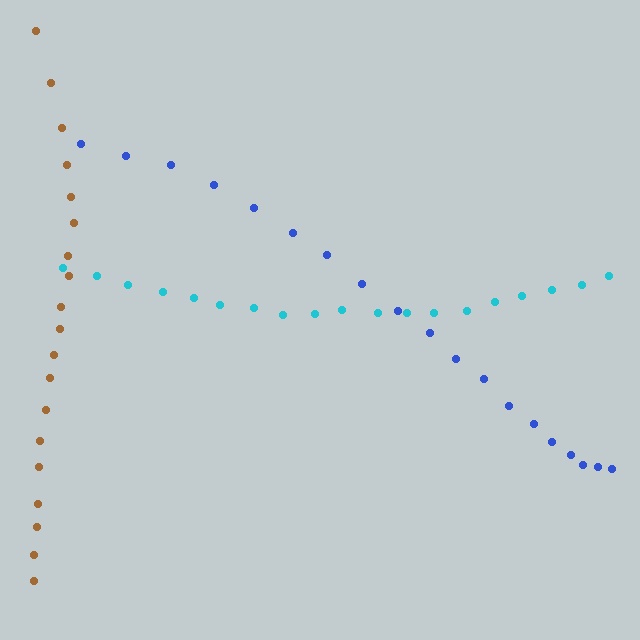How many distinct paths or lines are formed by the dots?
There are 3 distinct paths.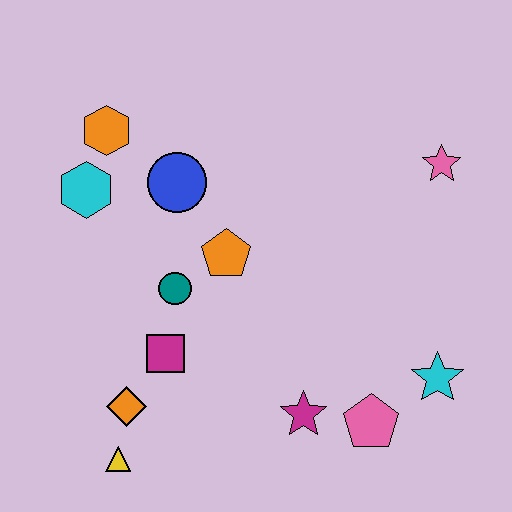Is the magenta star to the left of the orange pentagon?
No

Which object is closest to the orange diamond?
The yellow triangle is closest to the orange diamond.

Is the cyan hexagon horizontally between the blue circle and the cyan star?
No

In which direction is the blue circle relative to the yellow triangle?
The blue circle is above the yellow triangle.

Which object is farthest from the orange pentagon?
The cyan star is farthest from the orange pentagon.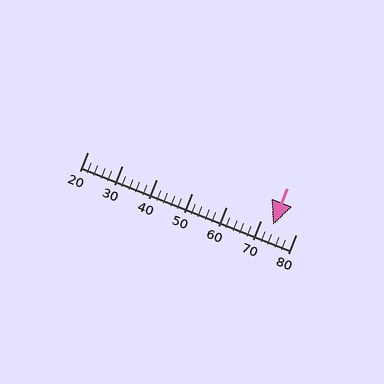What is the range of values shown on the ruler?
The ruler shows values from 20 to 80.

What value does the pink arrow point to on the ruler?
The pink arrow points to approximately 74.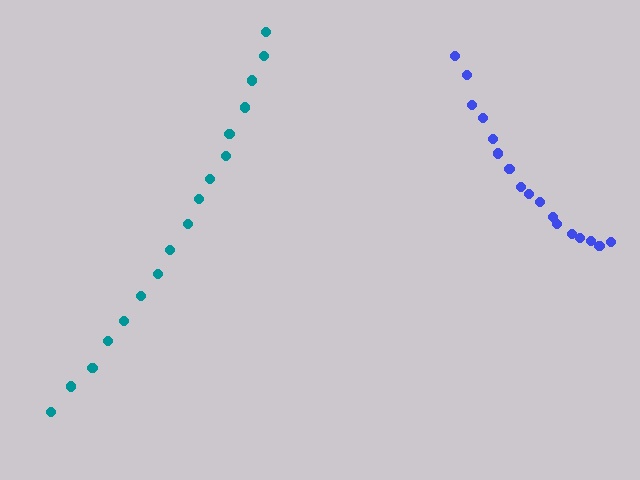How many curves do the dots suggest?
There are 2 distinct paths.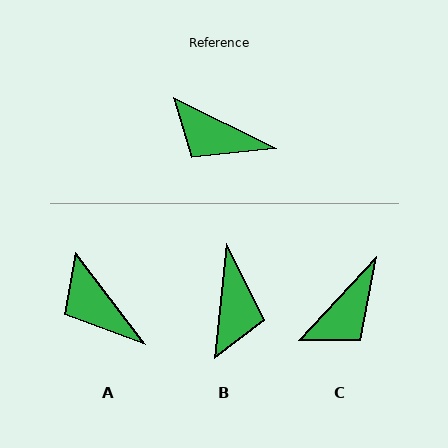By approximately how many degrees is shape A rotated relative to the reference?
Approximately 26 degrees clockwise.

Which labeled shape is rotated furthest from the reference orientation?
B, about 111 degrees away.